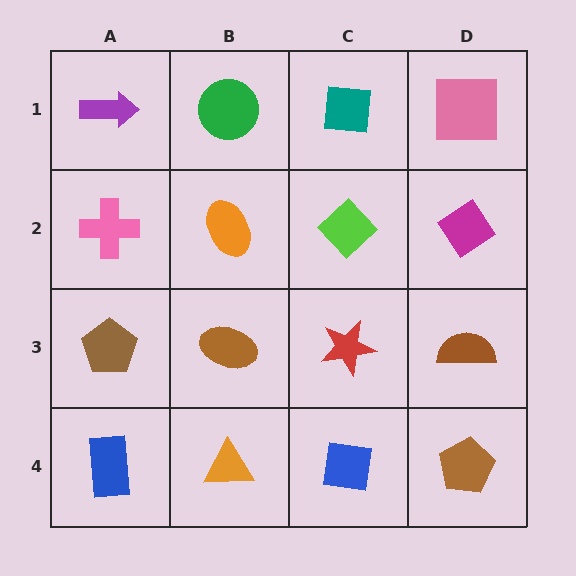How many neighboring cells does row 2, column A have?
3.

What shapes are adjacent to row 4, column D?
A brown semicircle (row 3, column D), a blue square (row 4, column C).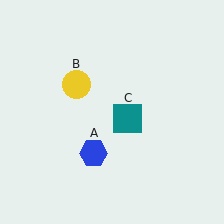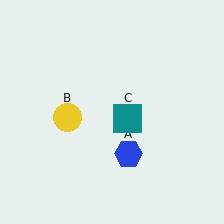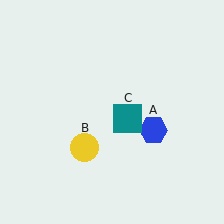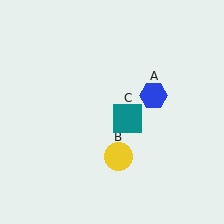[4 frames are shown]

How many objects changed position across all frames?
2 objects changed position: blue hexagon (object A), yellow circle (object B).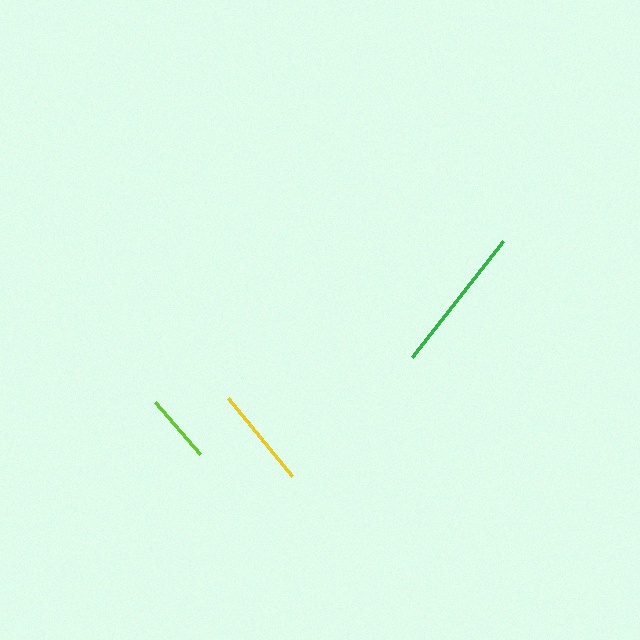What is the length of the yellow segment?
The yellow segment is approximately 101 pixels long.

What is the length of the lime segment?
The lime segment is approximately 69 pixels long.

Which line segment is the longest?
The green line is the longest at approximately 147 pixels.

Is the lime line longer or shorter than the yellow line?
The yellow line is longer than the lime line.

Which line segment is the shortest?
The lime line is the shortest at approximately 69 pixels.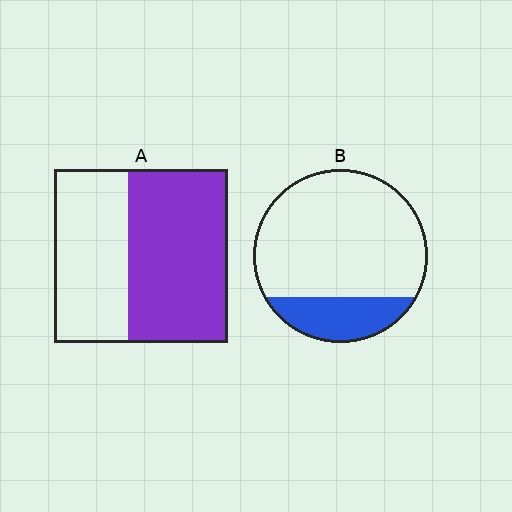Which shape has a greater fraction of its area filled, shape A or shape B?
Shape A.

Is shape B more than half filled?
No.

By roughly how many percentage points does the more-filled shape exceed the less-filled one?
By roughly 35 percentage points (A over B).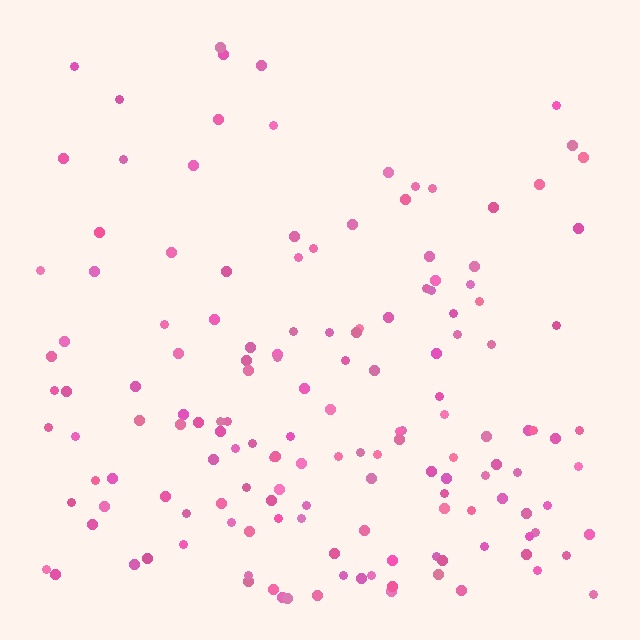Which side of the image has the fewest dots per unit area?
The top.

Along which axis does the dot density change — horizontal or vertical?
Vertical.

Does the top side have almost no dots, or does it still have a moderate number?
Still a moderate number, just noticeably fewer than the bottom.